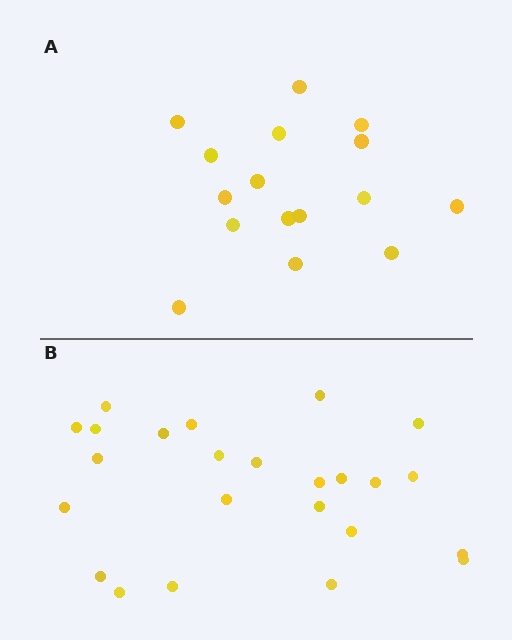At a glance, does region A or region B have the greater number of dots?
Region B (the bottom region) has more dots.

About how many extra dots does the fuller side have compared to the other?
Region B has roughly 8 or so more dots than region A.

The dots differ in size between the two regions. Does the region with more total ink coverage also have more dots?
No. Region A has more total ink coverage because its dots are larger, but region B actually contains more individual dots. Total area can be misleading — the number of items is what matters here.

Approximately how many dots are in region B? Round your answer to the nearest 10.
About 20 dots. (The exact count is 24, which rounds to 20.)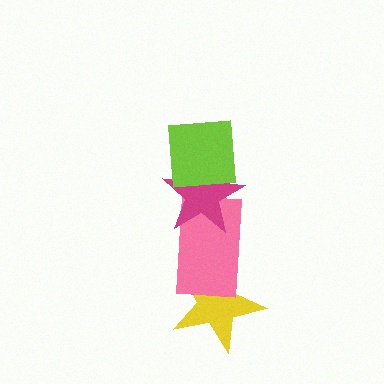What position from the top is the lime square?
The lime square is 1st from the top.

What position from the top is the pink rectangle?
The pink rectangle is 3rd from the top.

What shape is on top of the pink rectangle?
The magenta star is on top of the pink rectangle.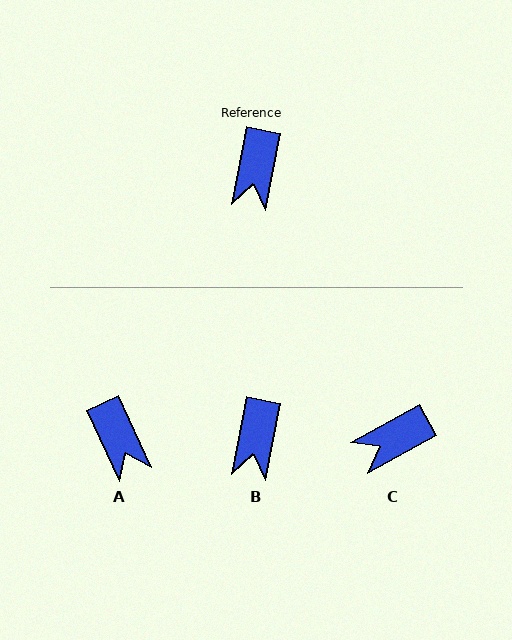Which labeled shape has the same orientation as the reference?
B.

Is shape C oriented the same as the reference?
No, it is off by about 50 degrees.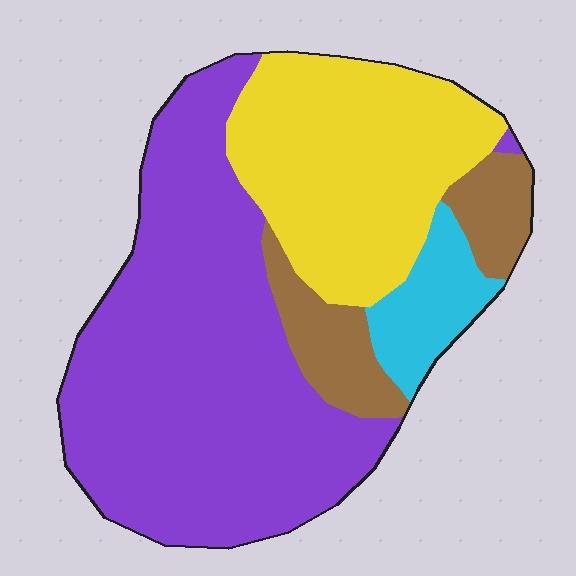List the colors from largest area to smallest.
From largest to smallest: purple, yellow, brown, cyan.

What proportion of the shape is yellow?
Yellow takes up between a quarter and a half of the shape.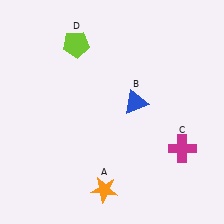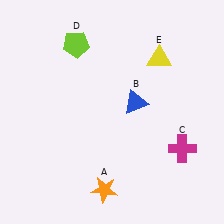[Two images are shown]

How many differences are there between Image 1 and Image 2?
There is 1 difference between the two images.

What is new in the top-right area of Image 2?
A yellow triangle (E) was added in the top-right area of Image 2.